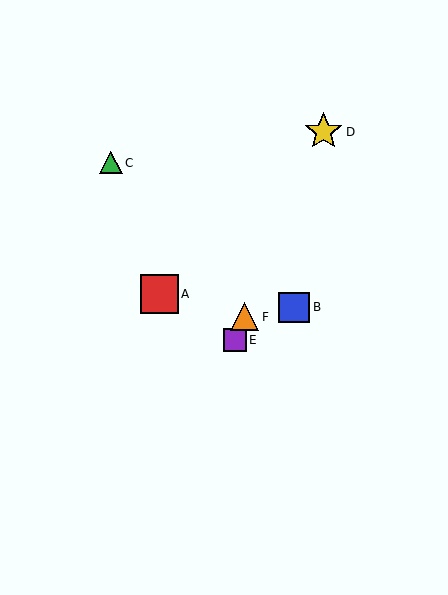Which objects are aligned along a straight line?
Objects D, E, F are aligned along a straight line.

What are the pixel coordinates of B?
Object B is at (294, 307).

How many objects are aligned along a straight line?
3 objects (D, E, F) are aligned along a straight line.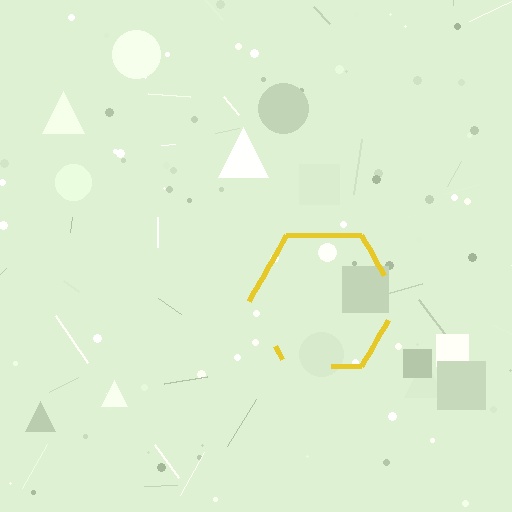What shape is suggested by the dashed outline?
The dashed outline suggests a hexagon.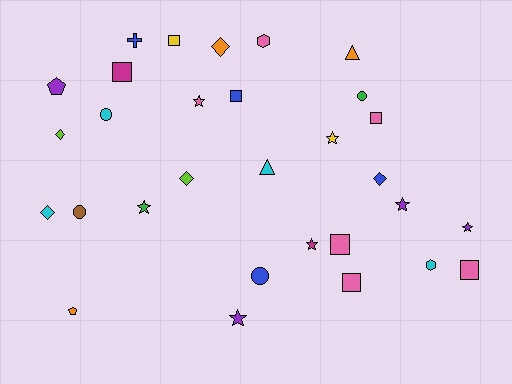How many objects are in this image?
There are 30 objects.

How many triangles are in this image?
There are 2 triangles.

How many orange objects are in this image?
There are 3 orange objects.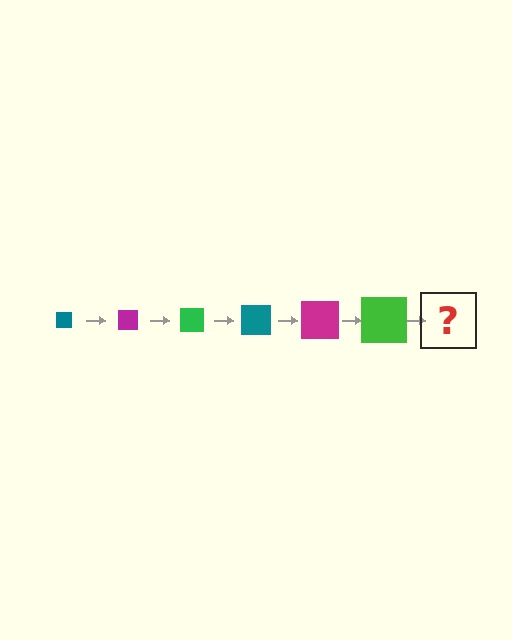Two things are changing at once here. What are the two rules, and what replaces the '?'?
The two rules are that the square grows larger each step and the color cycles through teal, magenta, and green. The '?' should be a teal square, larger than the previous one.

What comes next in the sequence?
The next element should be a teal square, larger than the previous one.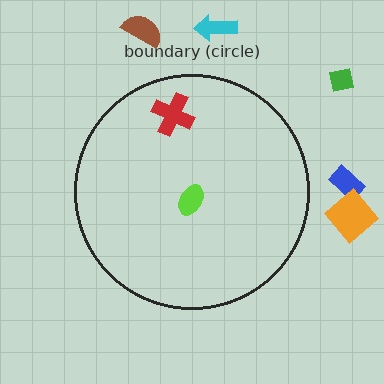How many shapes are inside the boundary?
2 inside, 5 outside.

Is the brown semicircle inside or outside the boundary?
Outside.